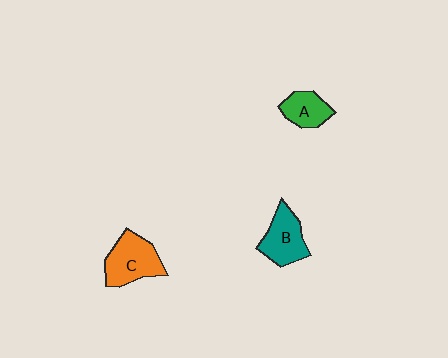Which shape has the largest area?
Shape C (orange).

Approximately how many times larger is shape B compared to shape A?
Approximately 1.4 times.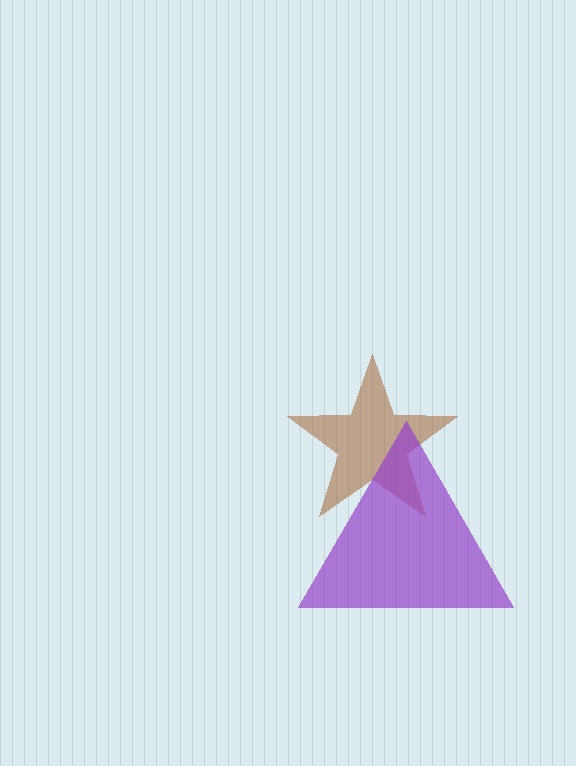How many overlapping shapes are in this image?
There are 2 overlapping shapes in the image.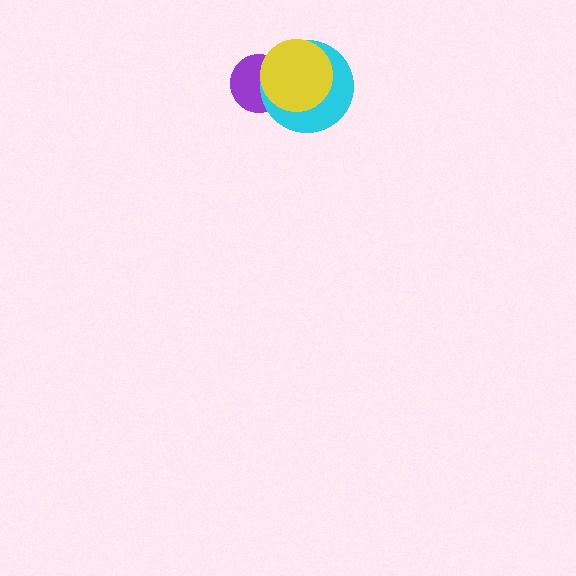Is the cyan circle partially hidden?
Yes, it is partially covered by another shape.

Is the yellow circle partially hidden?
No, no other shape covers it.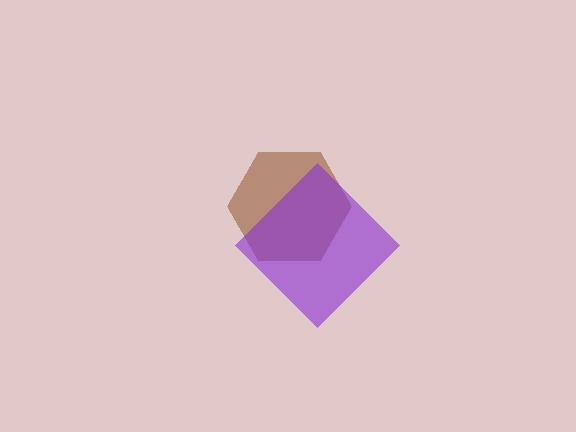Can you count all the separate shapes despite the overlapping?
Yes, there are 2 separate shapes.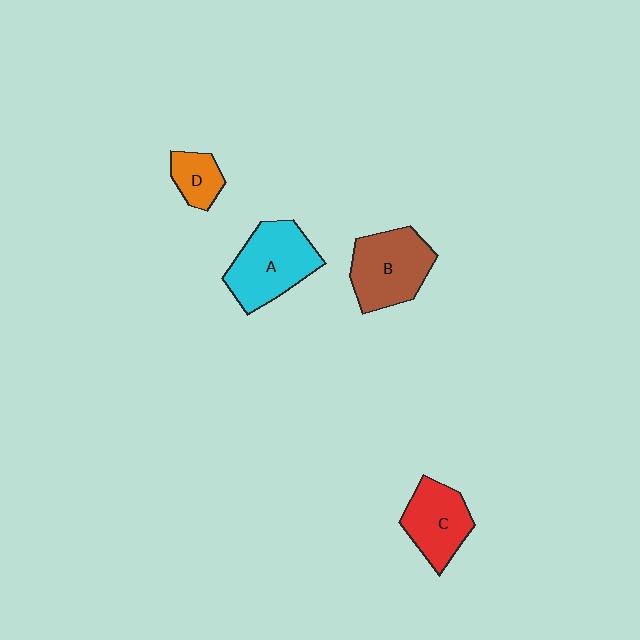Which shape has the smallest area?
Shape D (orange).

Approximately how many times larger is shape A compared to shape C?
Approximately 1.3 times.